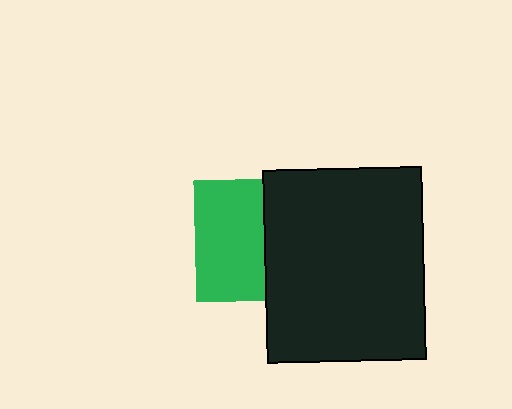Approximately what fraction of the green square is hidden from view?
Roughly 43% of the green square is hidden behind the black rectangle.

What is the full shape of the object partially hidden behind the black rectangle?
The partially hidden object is a green square.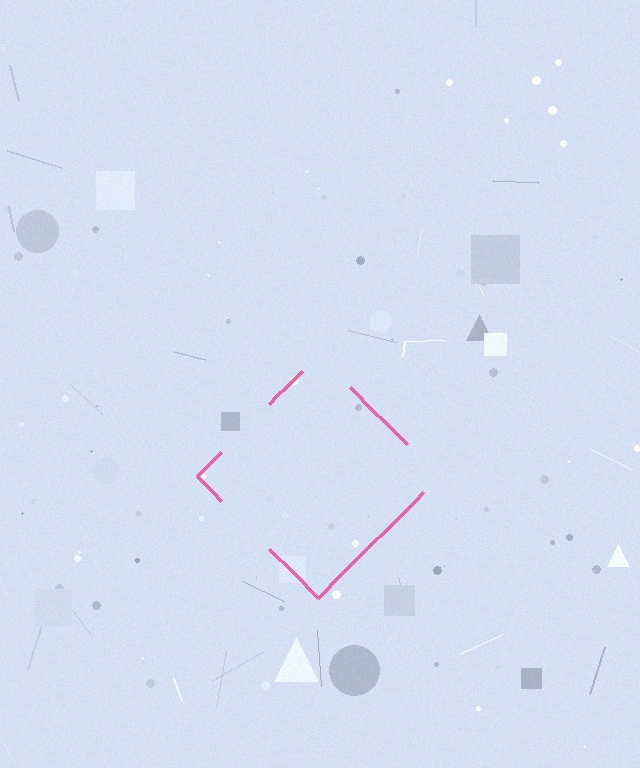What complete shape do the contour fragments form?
The contour fragments form a diamond.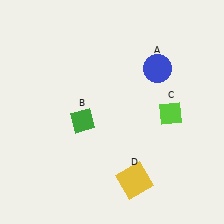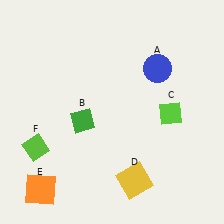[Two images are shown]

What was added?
An orange square (E), a lime diamond (F) were added in Image 2.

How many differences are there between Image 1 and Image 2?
There are 2 differences between the two images.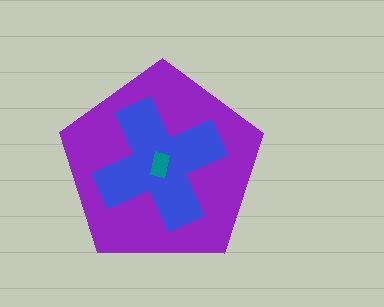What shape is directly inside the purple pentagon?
The blue cross.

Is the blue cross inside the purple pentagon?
Yes.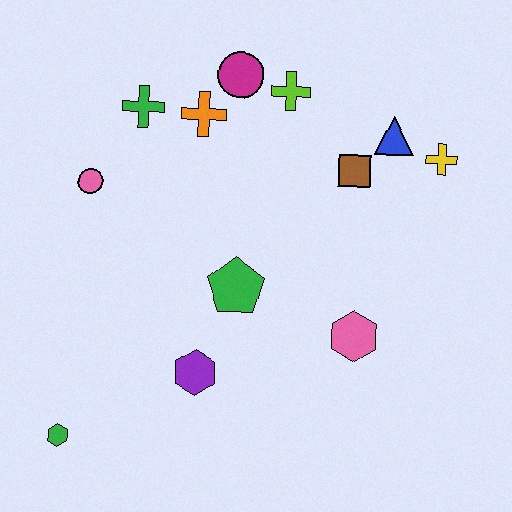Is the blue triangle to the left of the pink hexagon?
No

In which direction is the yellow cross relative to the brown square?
The yellow cross is to the right of the brown square.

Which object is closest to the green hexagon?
The purple hexagon is closest to the green hexagon.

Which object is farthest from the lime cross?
The green hexagon is farthest from the lime cross.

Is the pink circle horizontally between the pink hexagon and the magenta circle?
No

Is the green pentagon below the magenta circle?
Yes